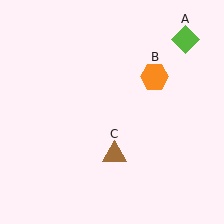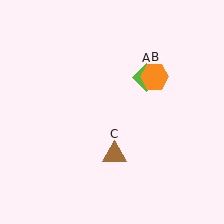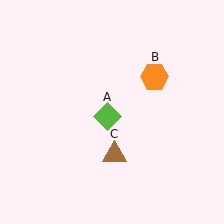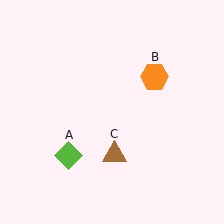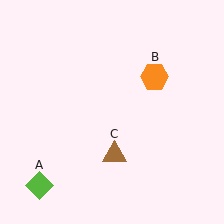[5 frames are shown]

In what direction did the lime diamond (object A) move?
The lime diamond (object A) moved down and to the left.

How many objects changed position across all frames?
1 object changed position: lime diamond (object A).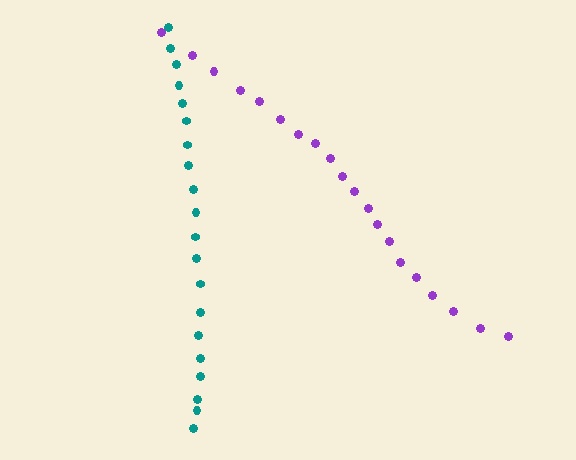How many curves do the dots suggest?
There are 2 distinct paths.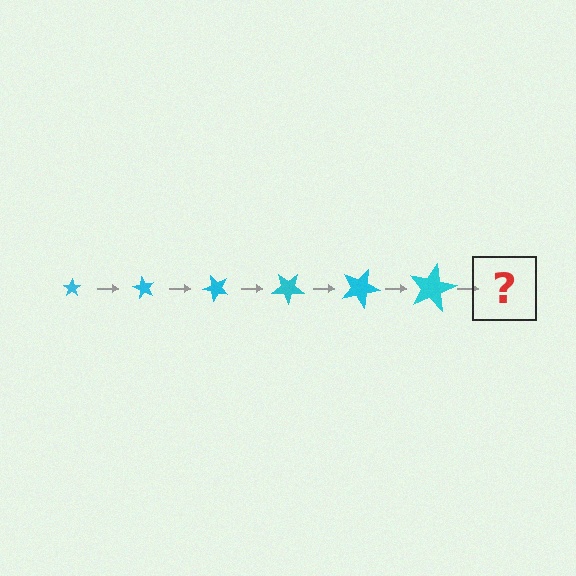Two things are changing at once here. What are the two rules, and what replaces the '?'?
The two rules are that the star grows larger each step and it rotates 60 degrees each step. The '?' should be a star, larger than the previous one and rotated 360 degrees from the start.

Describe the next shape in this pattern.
It should be a star, larger than the previous one and rotated 360 degrees from the start.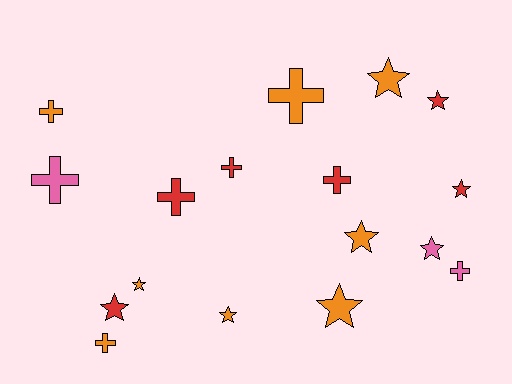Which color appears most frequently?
Orange, with 8 objects.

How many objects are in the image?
There are 17 objects.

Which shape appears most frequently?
Star, with 9 objects.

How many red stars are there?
There are 3 red stars.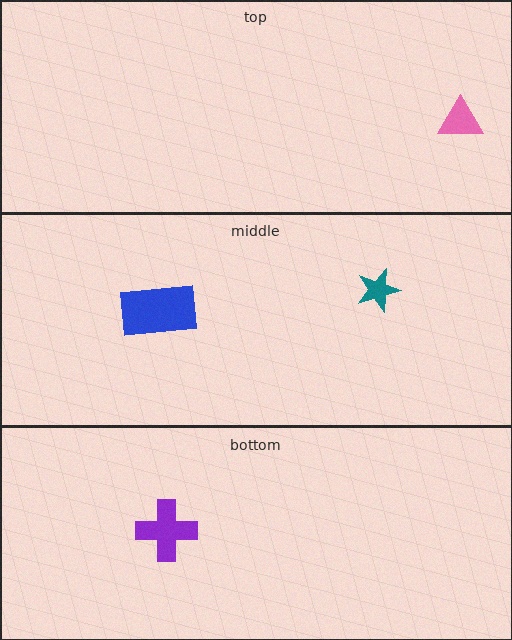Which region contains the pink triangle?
The top region.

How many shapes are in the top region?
1.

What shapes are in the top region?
The pink triangle.